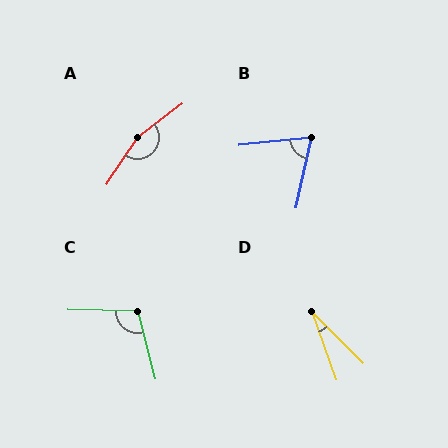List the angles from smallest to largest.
D (25°), B (71°), C (105°), A (161°).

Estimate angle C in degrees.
Approximately 105 degrees.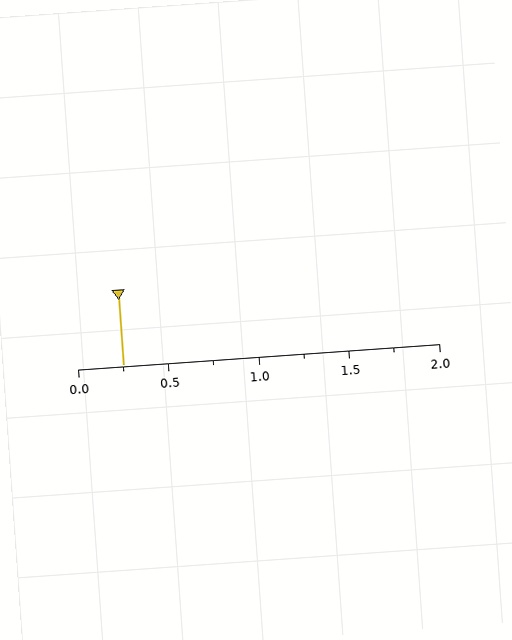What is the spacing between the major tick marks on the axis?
The major ticks are spaced 0.5 apart.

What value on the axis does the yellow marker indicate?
The marker indicates approximately 0.25.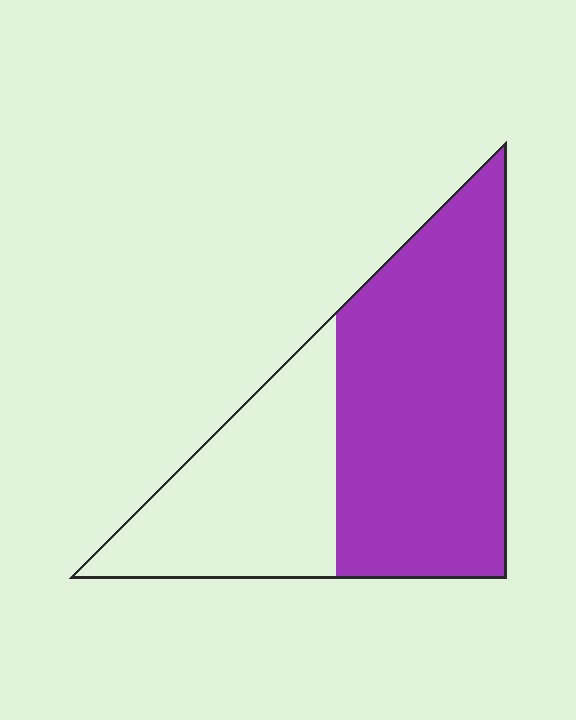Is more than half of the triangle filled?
Yes.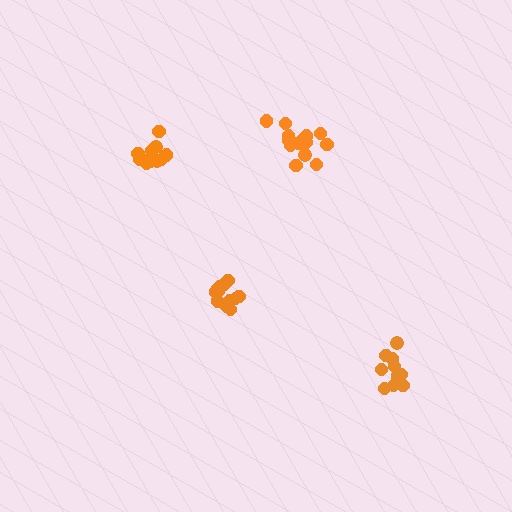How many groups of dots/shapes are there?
There are 4 groups.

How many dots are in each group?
Group 1: 11 dots, Group 2: 16 dots, Group 3: 13 dots, Group 4: 11 dots (51 total).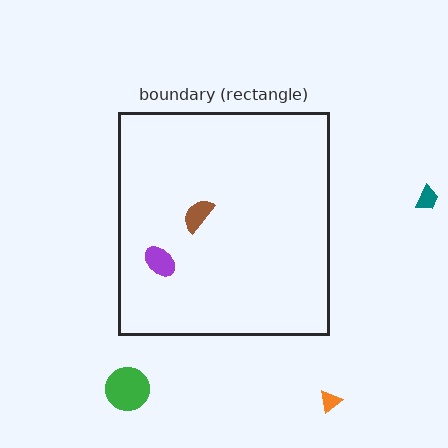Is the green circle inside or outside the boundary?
Outside.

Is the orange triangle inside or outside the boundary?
Outside.